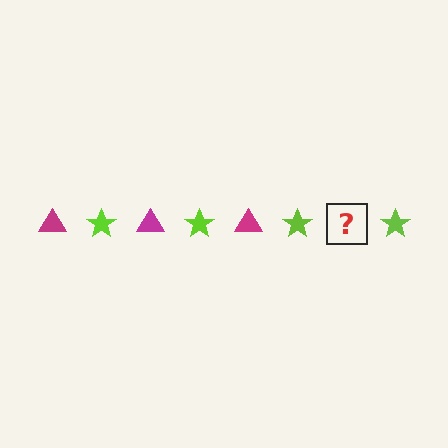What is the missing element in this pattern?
The missing element is a magenta triangle.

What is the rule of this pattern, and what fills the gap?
The rule is that the pattern alternates between magenta triangle and lime star. The gap should be filled with a magenta triangle.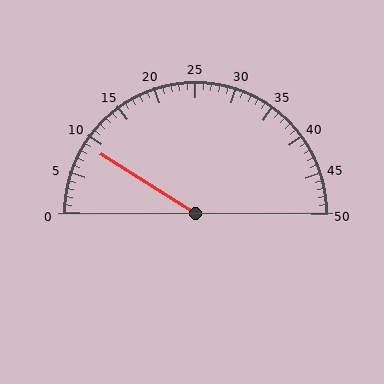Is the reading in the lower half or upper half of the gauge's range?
The reading is in the lower half of the range (0 to 50).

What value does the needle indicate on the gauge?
The needle indicates approximately 9.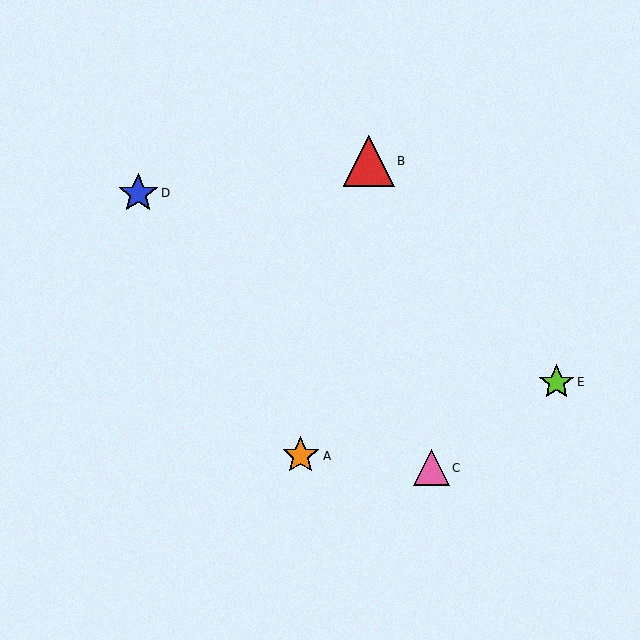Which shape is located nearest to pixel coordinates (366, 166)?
The red triangle (labeled B) at (369, 161) is nearest to that location.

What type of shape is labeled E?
Shape E is a lime star.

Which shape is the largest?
The red triangle (labeled B) is the largest.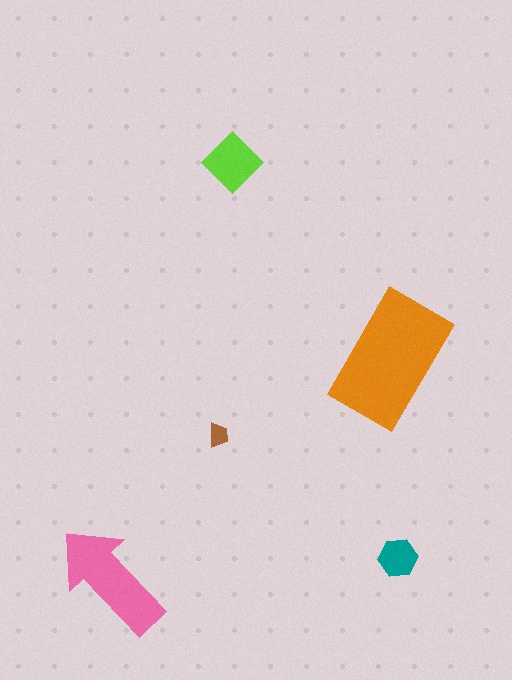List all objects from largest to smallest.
The orange rectangle, the pink arrow, the lime diamond, the teal hexagon, the brown trapezoid.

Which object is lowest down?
The pink arrow is bottommost.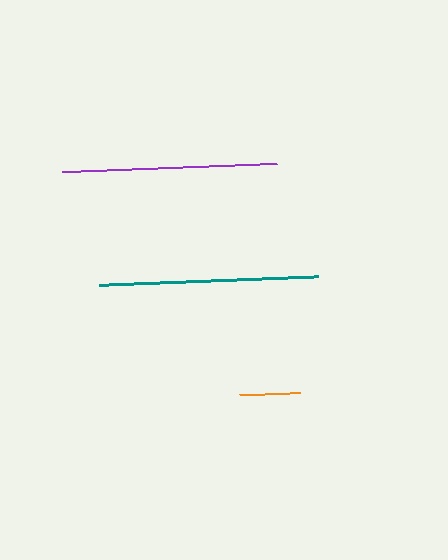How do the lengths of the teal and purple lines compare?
The teal and purple lines are approximately the same length.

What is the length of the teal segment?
The teal segment is approximately 219 pixels long.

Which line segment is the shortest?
The orange line is the shortest at approximately 62 pixels.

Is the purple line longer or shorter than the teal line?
The teal line is longer than the purple line.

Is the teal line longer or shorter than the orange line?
The teal line is longer than the orange line.